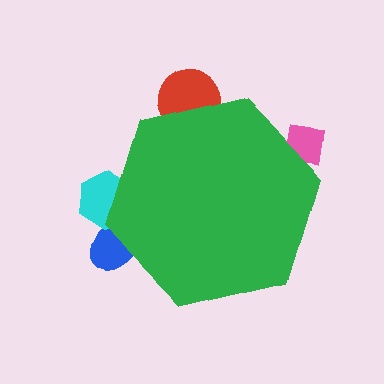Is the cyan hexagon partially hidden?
Yes, the cyan hexagon is partially hidden behind the green hexagon.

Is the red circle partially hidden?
Yes, the red circle is partially hidden behind the green hexagon.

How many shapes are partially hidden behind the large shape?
4 shapes are partially hidden.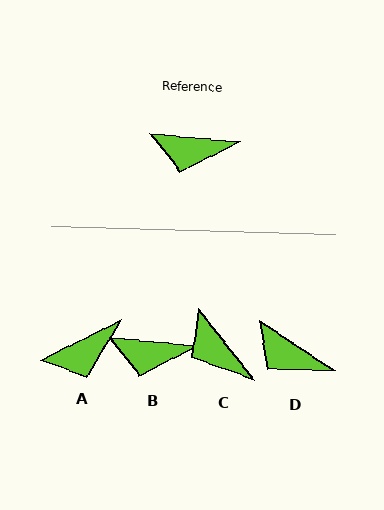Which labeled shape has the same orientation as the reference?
B.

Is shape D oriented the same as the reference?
No, it is off by about 28 degrees.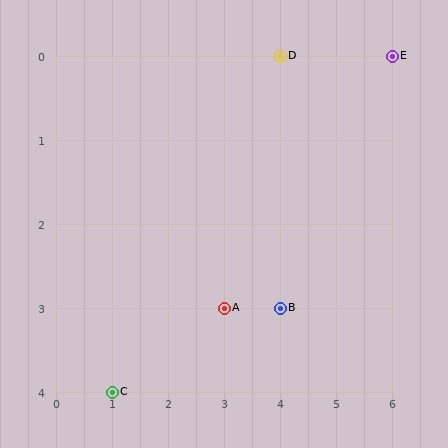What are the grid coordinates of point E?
Point E is at grid coordinates (6, 0).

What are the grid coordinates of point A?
Point A is at grid coordinates (3, 3).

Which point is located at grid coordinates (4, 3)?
Point B is at (4, 3).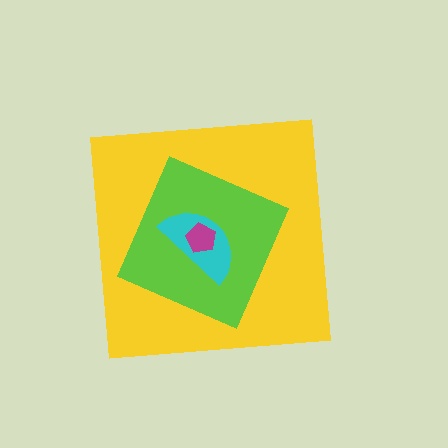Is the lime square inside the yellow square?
Yes.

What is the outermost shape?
The yellow square.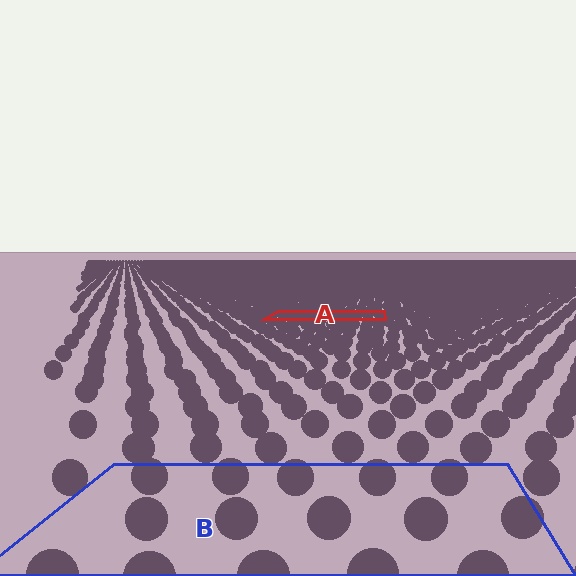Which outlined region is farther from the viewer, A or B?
Region A is farther from the viewer — the texture elements inside it appear smaller and more densely packed.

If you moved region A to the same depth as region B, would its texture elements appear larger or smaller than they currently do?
They would appear larger. At a closer depth, the same texture elements are projected at a bigger on-screen size.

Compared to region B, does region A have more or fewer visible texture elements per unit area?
Region A has more texture elements per unit area — they are packed more densely because it is farther away.